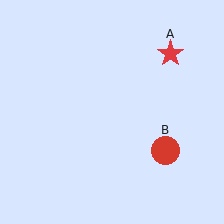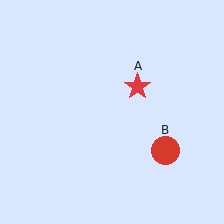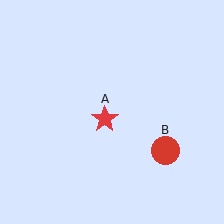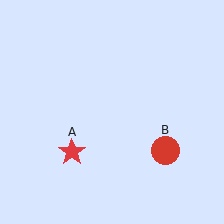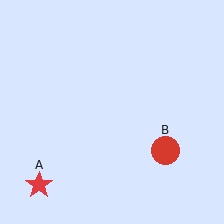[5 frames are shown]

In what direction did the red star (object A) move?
The red star (object A) moved down and to the left.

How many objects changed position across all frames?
1 object changed position: red star (object A).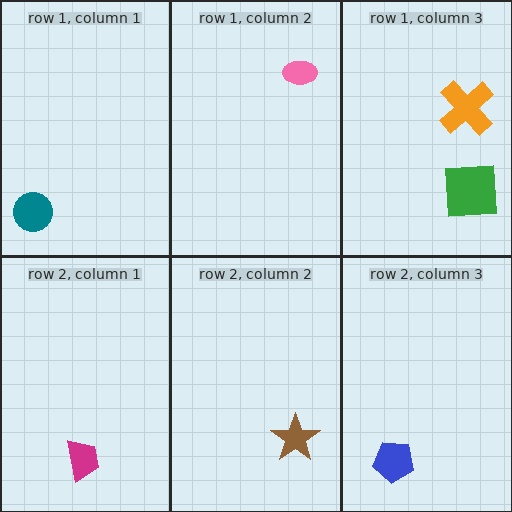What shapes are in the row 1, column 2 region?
The pink ellipse.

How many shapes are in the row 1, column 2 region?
1.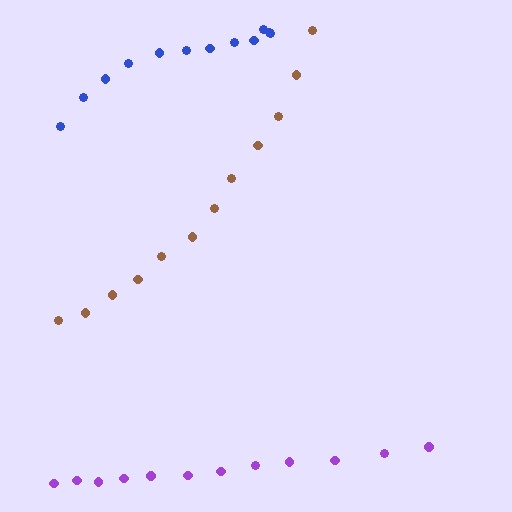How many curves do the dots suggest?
There are 3 distinct paths.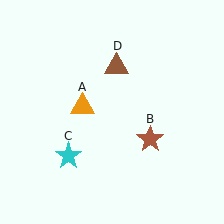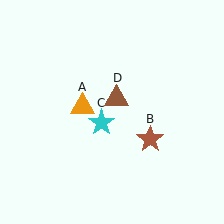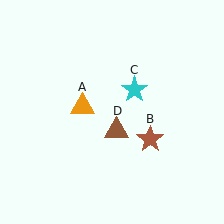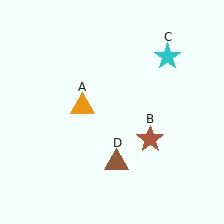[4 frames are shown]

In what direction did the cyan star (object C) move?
The cyan star (object C) moved up and to the right.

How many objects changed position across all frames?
2 objects changed position: cyan star (object C), brown triangle (object D).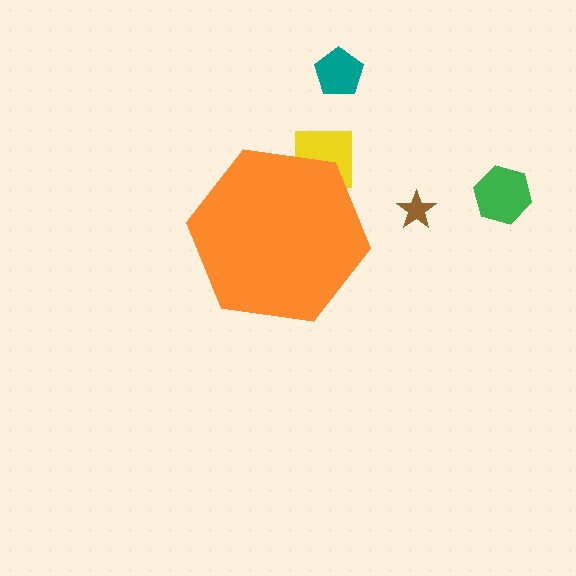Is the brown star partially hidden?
No, the brown star is fully visible.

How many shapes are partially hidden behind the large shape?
1 shape is partially hidden.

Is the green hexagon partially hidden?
No, the green hexagon is fully visible.